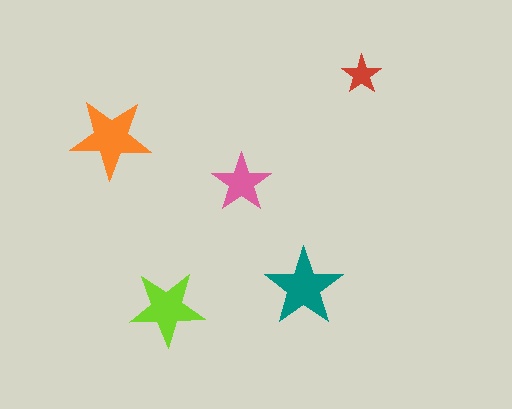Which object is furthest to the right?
The red star is rightmost.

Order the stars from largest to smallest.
the orange one, the teal one, the lime one, the pink one, the red one.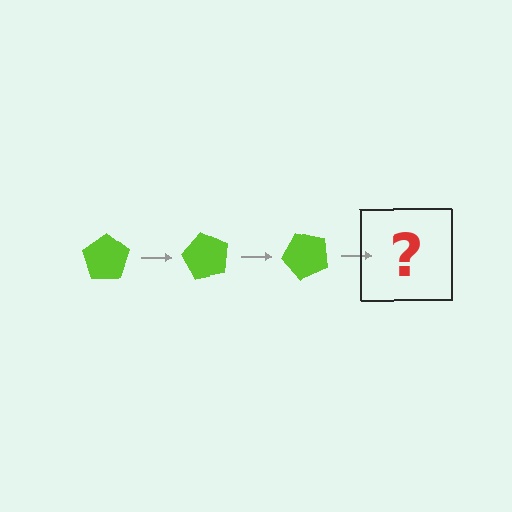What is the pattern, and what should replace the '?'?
The pattern is that the pentagon rotates 60 degrees each step. The '?' should be a lime pentagon rotated 180 degrees.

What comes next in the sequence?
The next element should be a lime pentagon rotated 180 degrees.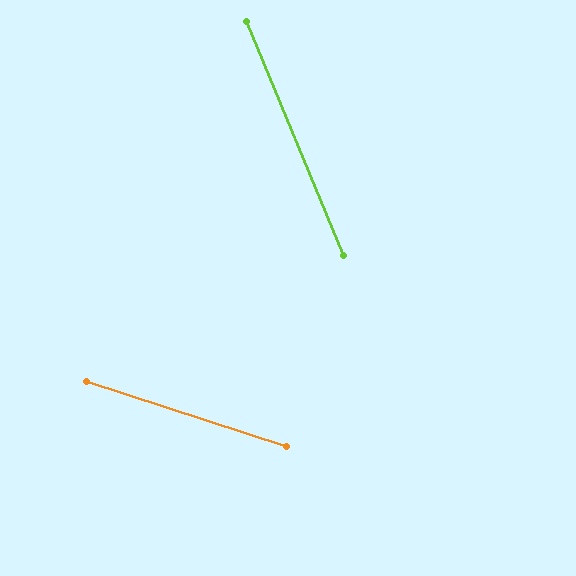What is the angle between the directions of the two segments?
Approximately 49 degrees.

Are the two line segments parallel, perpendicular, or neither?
Neither parallel nor perpendicular — they differ by about 49°.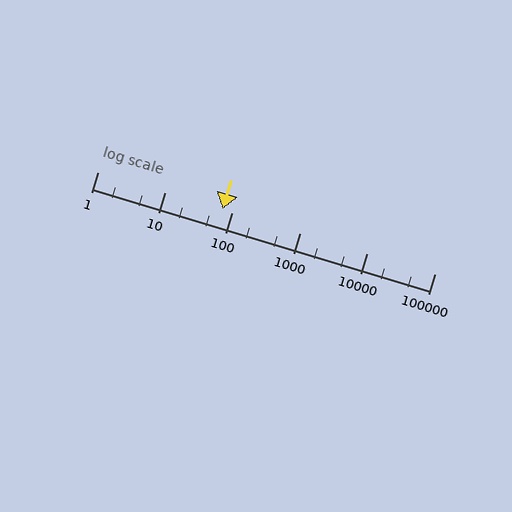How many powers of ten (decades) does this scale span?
The scale spans 5 decades, from 1 to 100000.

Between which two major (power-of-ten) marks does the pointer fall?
The pointer is between 10 and 100.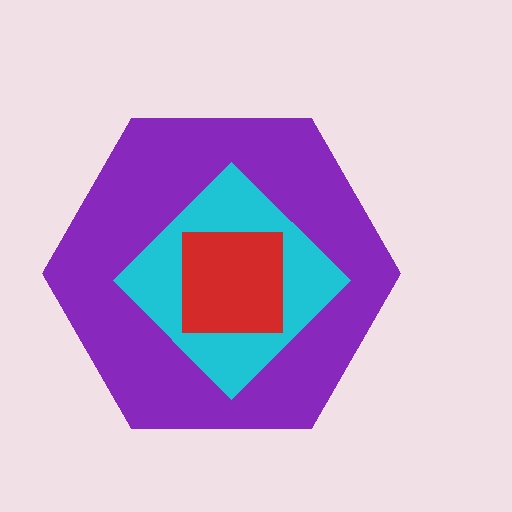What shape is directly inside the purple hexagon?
The cyan diamond.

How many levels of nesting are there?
3.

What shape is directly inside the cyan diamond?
The red square.